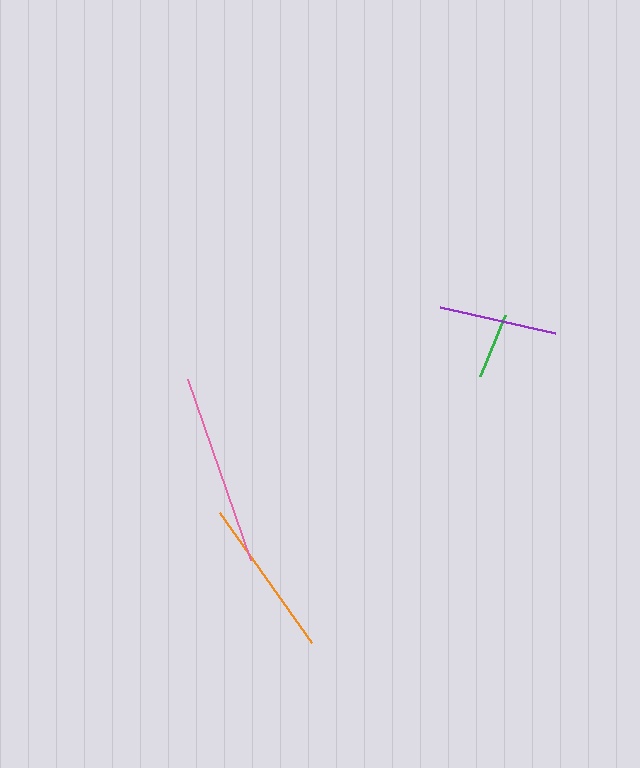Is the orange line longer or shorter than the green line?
The orange line is longer than the green line.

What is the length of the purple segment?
The purple segment is approximately 118 pixels long.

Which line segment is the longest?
The pink line is the longest at approximately 191 pixels.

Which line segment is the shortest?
The green line is the shortest at approximately 66 pixels.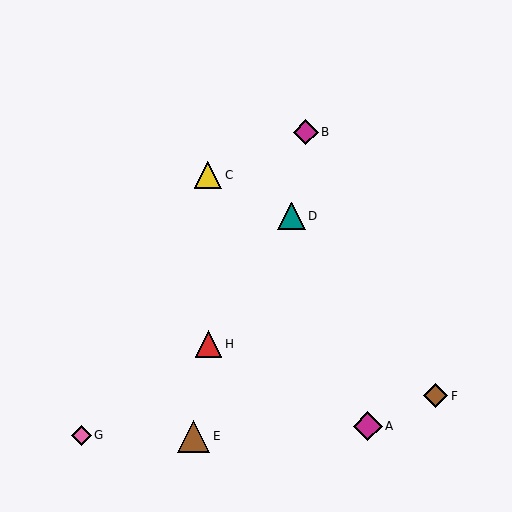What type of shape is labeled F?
Shape F is a brown diamond.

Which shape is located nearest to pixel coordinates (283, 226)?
The teal triangle (labeled D) at (291, 216) is nearest to that location.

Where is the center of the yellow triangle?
The center of the yellow triangle is at (208, 175).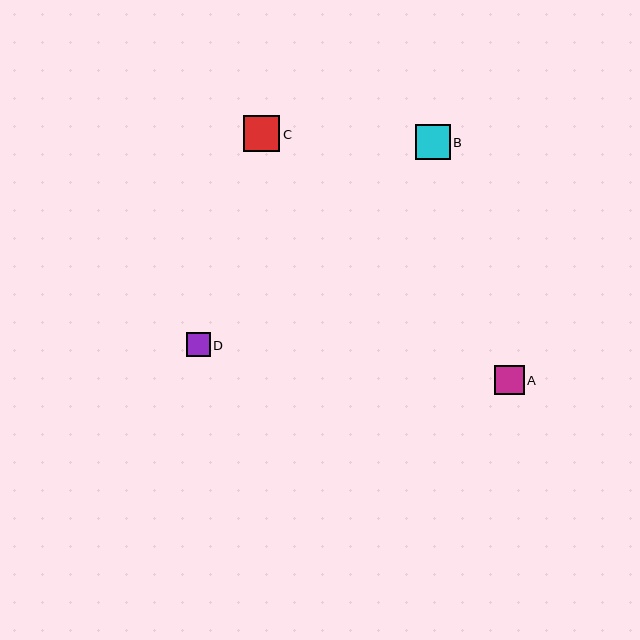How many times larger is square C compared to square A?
Square C is approximately 1.2 times the size of square A.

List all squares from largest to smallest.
From largest to smallest: C, B, A, D.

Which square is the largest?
Square C is the largest with a size of approximately 36 pixels.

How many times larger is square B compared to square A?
Square B is approximately 1.2 times the size of square A.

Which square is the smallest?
Square D is the smallest with a size of approximately 23 pixels.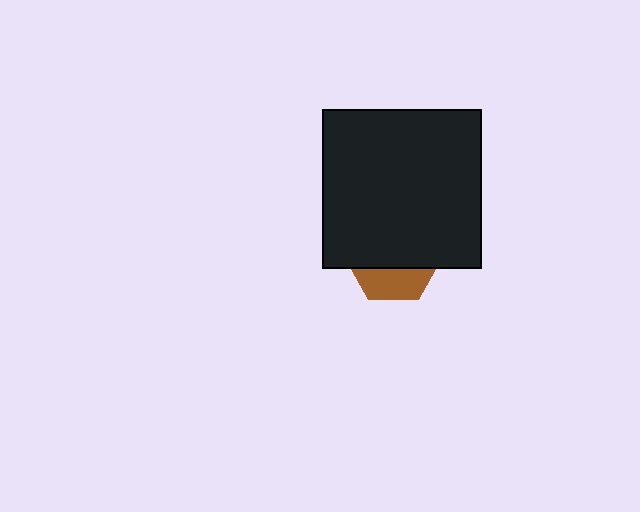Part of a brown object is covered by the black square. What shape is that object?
It is a hexagon.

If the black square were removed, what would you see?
You would see the complete brown hexagon.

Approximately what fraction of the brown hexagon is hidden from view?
Roughly 69% of the brown hexagon is hidden behind the black square.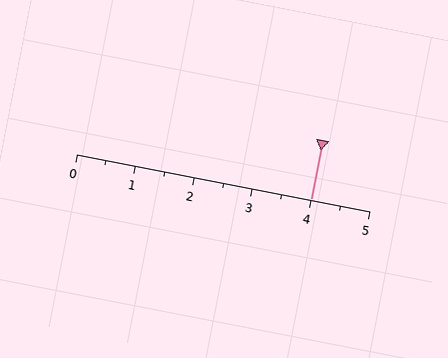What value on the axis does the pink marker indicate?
The marker indicates approximately 4.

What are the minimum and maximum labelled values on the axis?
The axis runs from 0 to 5.